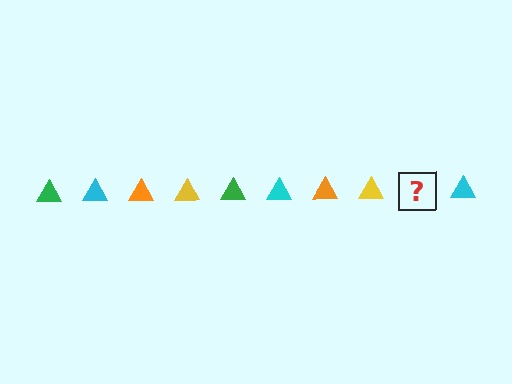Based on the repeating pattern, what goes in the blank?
The blank should be a green triangle.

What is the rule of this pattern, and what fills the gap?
The rule is that the pattern cycles through green, cyan, orange, yellow triangles. The gap should be filled with a green triangle.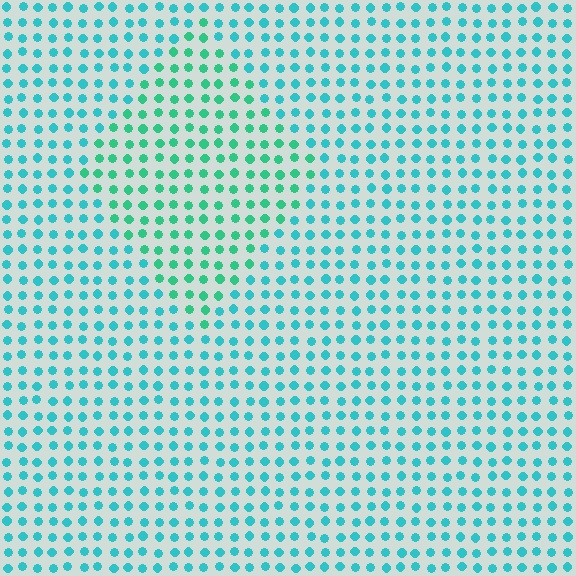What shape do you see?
I see a diamond.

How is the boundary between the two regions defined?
The boundary is defined purely by a slight shift in hue (about 28 degrees). Spacing, size, and orientation are identical on both sides.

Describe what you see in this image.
The image is filled with small cyan elements in a uniform arrangement. A diamond-shaped region is visible where the elements are tinted to a slightly different hue, forming a subtle color boundary.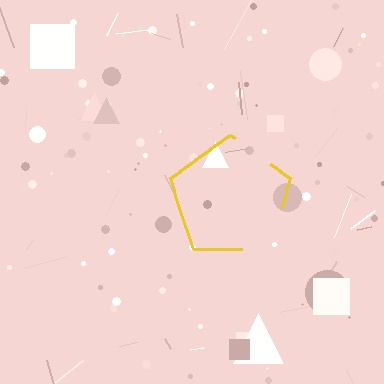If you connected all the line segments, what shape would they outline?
They would outline a pentagon.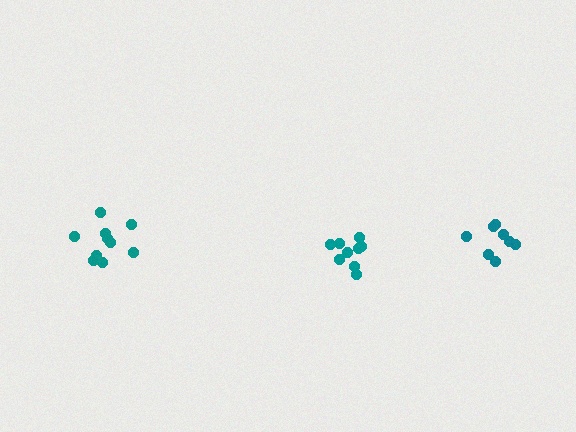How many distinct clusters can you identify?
There are 3 distinct clusters.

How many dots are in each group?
Group 1: 10 dots, Group 2: 9 dots, Group 3: 8 dots (27 total).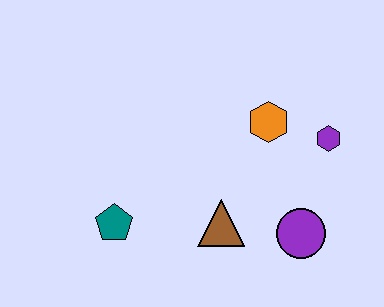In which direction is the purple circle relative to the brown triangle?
The purple circle is to the right of the brown triangle.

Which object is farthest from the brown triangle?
The purple hexagon is farthest from the brown triangle.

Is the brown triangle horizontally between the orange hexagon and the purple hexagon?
No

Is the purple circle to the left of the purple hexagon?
Yes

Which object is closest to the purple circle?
The brown triangle is closest to the purple circle.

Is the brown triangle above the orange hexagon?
No